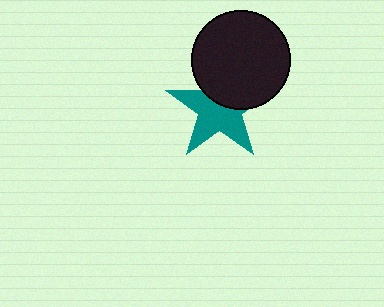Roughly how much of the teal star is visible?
About half of it is visible (roughly 61%).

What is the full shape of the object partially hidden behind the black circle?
The partially hidden object is a teal star.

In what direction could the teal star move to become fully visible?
The teal star could move down. That would shift it out from behind the black circle entirely.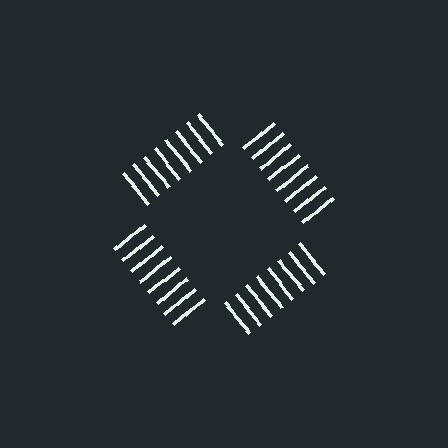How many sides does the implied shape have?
4 sides — the line-ends trace a square.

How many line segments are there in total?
32 — 8 along each of the 4 edges.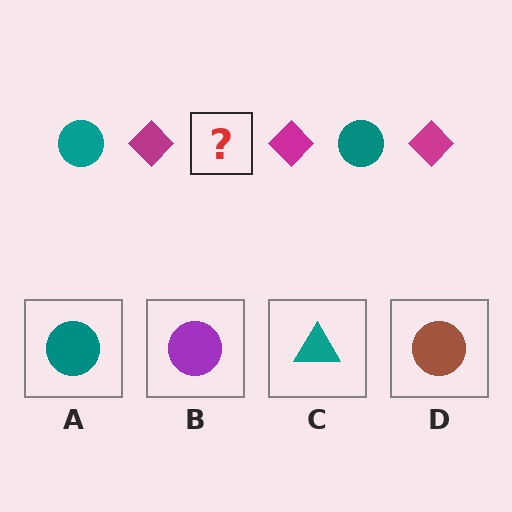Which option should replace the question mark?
Option A.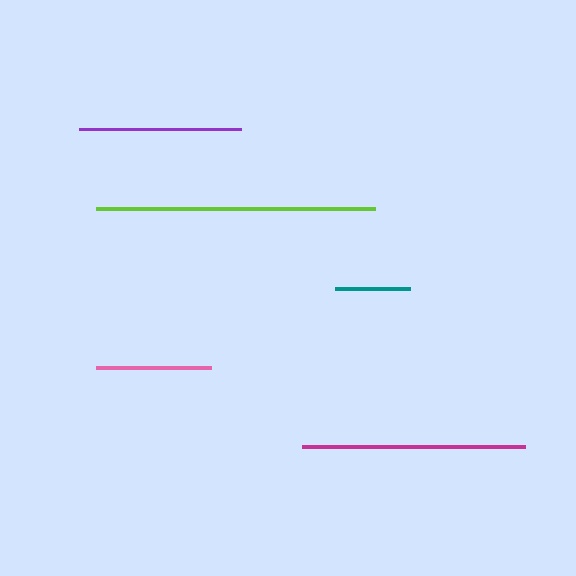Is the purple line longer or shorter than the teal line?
The purple line is longer than the teal line.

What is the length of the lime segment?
The lime segment is approximately 279 pixels long.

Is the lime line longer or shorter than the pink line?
The lime line is longer than the pink line.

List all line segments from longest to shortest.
From longest to shortest: lime, magenta, purple, pink, teal.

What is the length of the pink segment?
The pink segment is approximately 115 pixels long.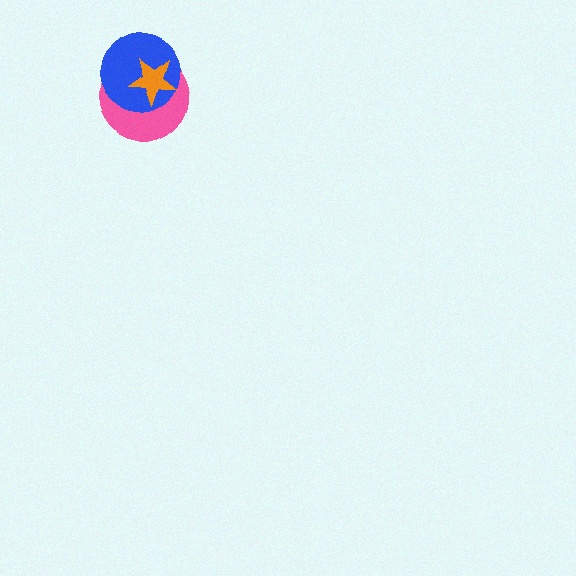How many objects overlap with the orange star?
2 objects overlap with the orange star.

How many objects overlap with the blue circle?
2 objects overlap with the blue circle.